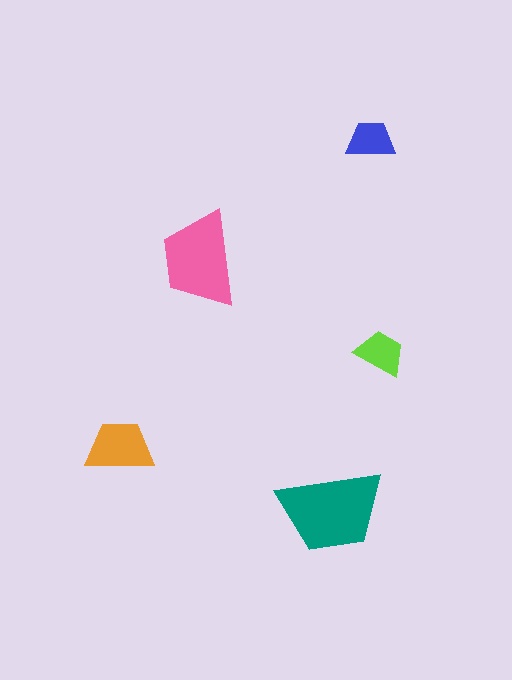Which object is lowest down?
The teal trapezoid is bottommost.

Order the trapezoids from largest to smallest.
the teal one, the pink one, the orange one, the lime one, the blue one.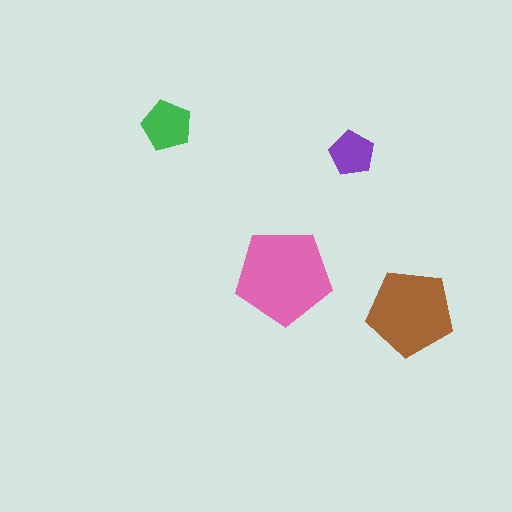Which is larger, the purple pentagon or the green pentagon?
The green one.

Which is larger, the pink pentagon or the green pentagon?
The pink one.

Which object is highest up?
The green pentagon is topmost.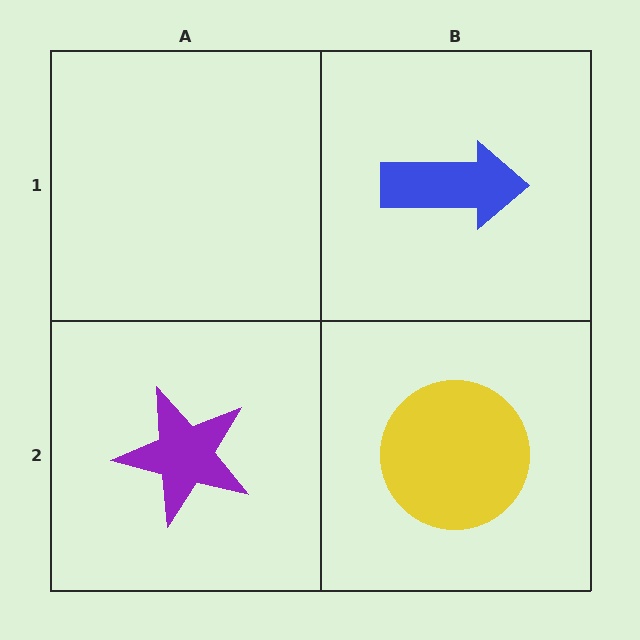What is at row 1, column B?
A blue arrow.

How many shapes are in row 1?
1 shape.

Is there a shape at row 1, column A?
No, that cell is empty.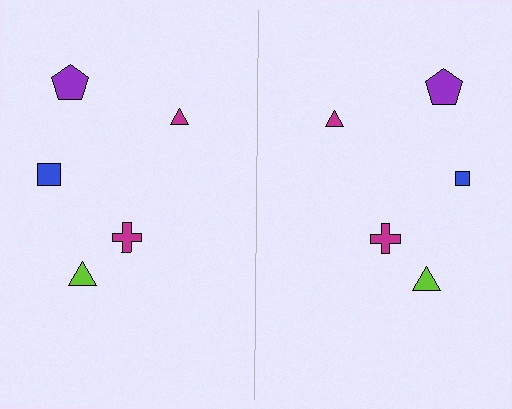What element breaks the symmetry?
The blue square on the right side has a different size than its mirror counterpart.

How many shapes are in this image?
There are 10 shapes in this image.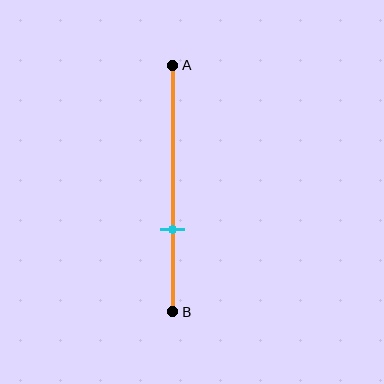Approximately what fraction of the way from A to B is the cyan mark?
The cyan mark is approximately 65% of the way from A to B.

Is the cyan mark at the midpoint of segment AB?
No, the mark is at about 65% from A, not at the 50% midpoint.